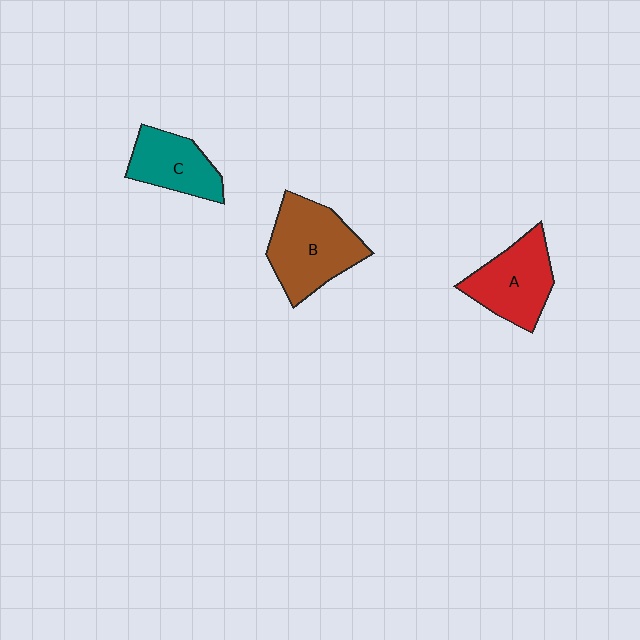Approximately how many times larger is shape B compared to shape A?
Approximately 1.2 times.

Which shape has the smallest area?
Shape C (teal).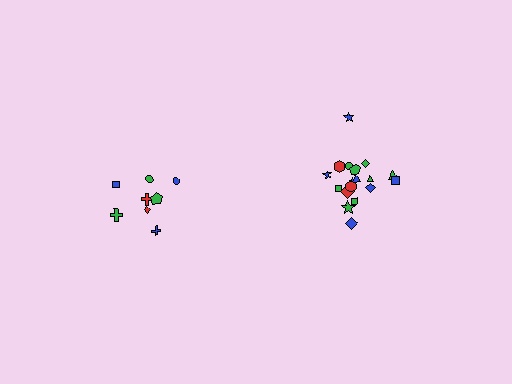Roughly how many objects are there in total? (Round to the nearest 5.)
Roughly 25 objects in total.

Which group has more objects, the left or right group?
The right group.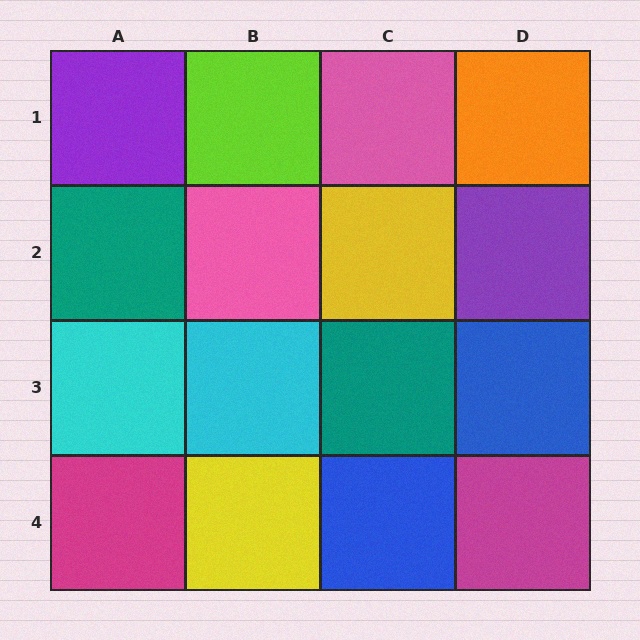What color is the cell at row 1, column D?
Orange.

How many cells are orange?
1 cell is orange.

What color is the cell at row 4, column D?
Magenta.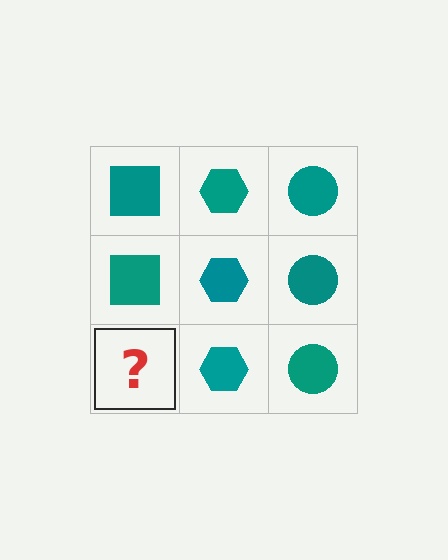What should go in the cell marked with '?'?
The missing cell should contain a teal square.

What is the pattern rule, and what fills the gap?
The rule is that each column has a consistent shape. The gap should be filled with a teal square.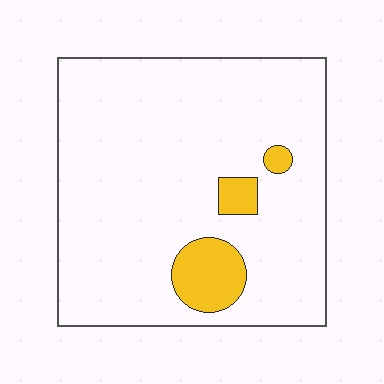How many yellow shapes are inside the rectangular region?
3.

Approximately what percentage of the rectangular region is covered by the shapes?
Approximately 10%.